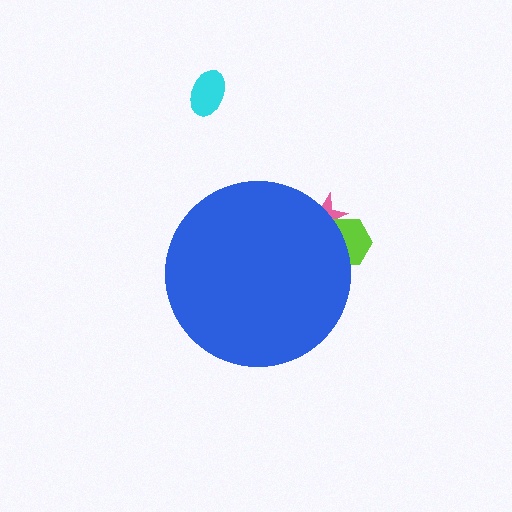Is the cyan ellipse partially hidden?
No, the cyan ellipse is fully visible.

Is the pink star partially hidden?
Yes, the pink star is partially hidden behind the blue circle.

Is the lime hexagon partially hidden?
Yes, the lime hexagon is partially hidden behind the blue circle.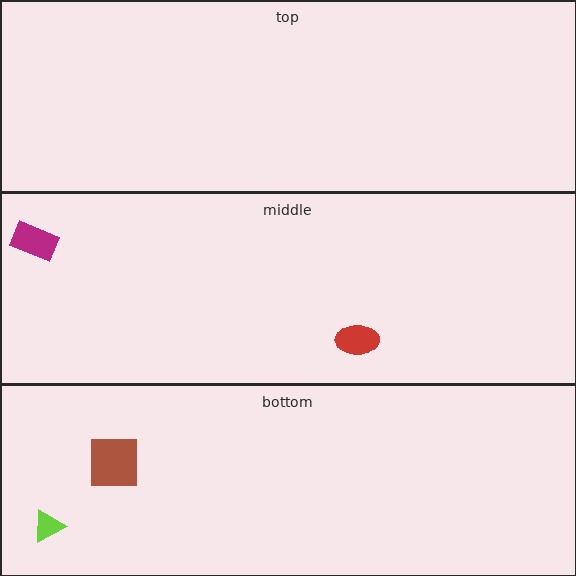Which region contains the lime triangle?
The bottom region.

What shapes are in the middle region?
The red ellipse, the magenta rectangle.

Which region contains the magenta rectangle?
The middle region.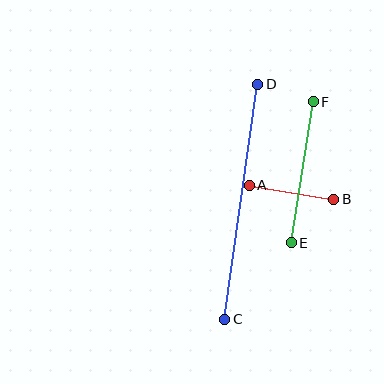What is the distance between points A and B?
The distance is approximately 86 pixels.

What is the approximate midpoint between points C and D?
The midpoint is at approximately (241, 202) pixels.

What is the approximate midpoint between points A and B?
The midpoint is at approximately (292, 192) pixels.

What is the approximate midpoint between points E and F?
The midpoint is at approximately (302, 172) pixels.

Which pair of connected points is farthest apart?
Points C and D are farthest apart.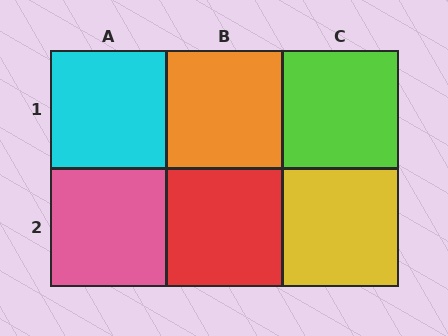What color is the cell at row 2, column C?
Yellow.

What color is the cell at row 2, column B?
Red.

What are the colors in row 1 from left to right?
Cyan, orange, lime.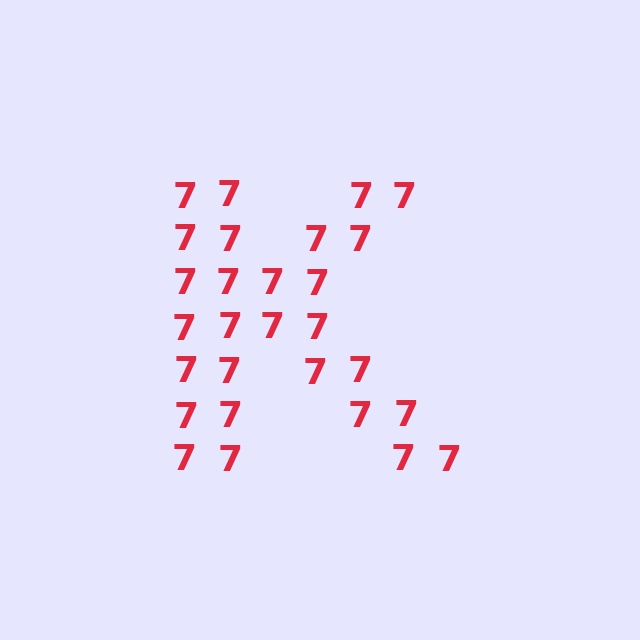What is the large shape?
The large shape is the letter K.